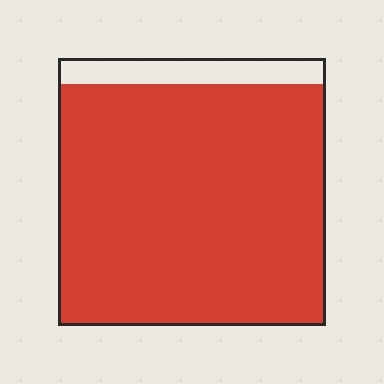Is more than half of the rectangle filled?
Yes.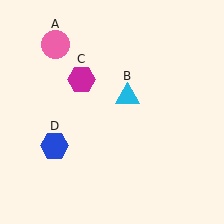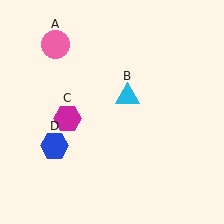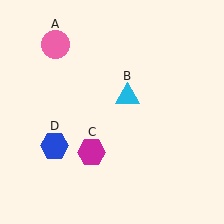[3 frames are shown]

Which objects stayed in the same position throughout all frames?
Pink circle (object A) and cyan triangle (object B) and blue hexagon (object D) remained stationary.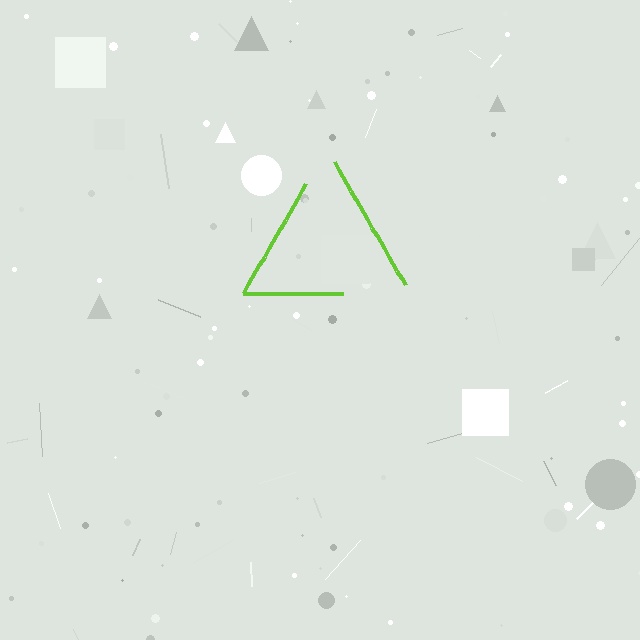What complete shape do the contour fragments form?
The contour fragments form a triangle.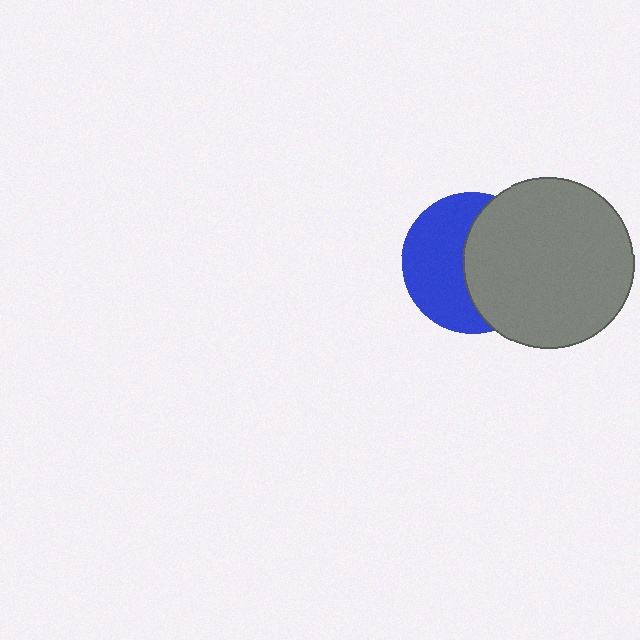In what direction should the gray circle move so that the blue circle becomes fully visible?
The gray circle should move right. That is the shortest direction to clear the overlap and leave the blue circle fully visible.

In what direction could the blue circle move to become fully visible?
The blue circle could move left. That would shift it out from behind the gray circle entirely.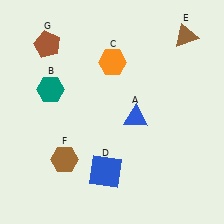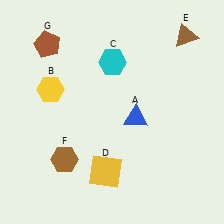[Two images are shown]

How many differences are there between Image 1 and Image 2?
There are 3 differences between the two images.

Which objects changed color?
B changed from teal to yellow. C changed from orange to cyan. D changed from blue to yellow.